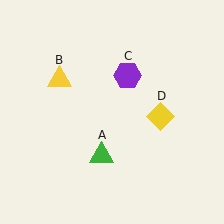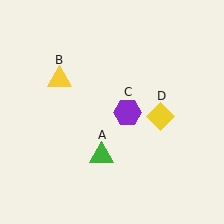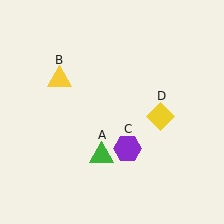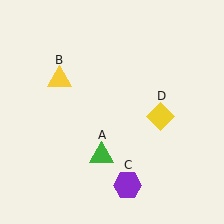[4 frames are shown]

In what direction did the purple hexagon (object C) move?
The purple hexagon (object C) moved down.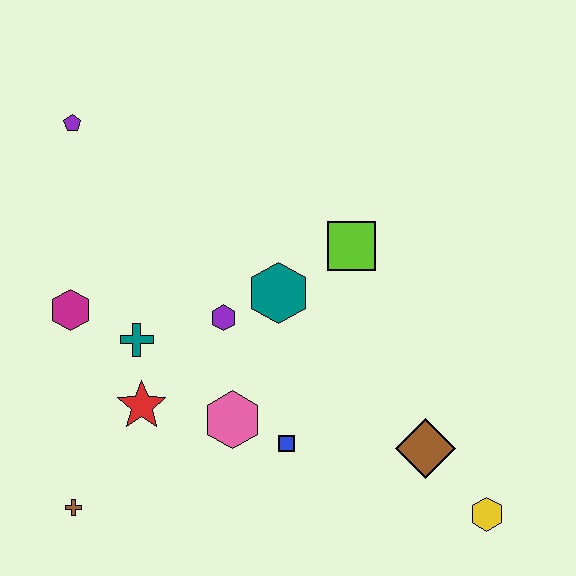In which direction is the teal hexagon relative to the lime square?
The teal hexagon is to the left of the lime square.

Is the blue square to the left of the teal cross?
No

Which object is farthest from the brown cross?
The yellow hexagon is farthest from the brown cross.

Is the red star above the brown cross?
Yes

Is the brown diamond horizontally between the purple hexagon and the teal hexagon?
No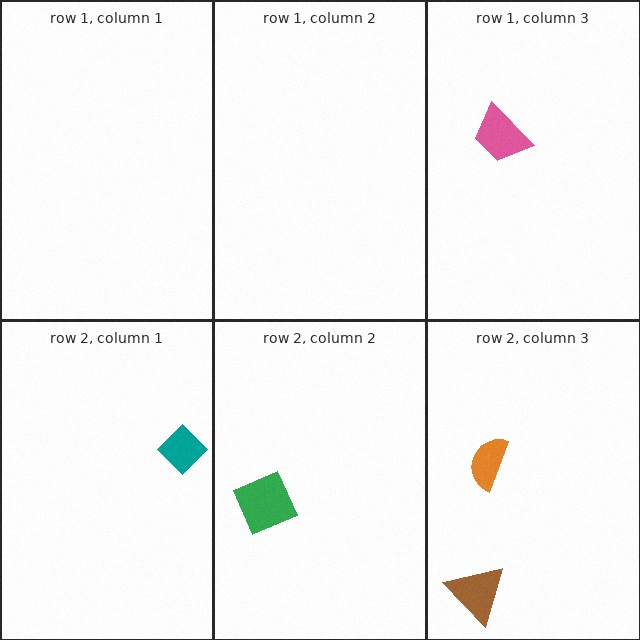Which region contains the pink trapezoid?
The row 1, column 3 region.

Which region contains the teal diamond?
The row 2, column 1 region.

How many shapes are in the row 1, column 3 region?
1.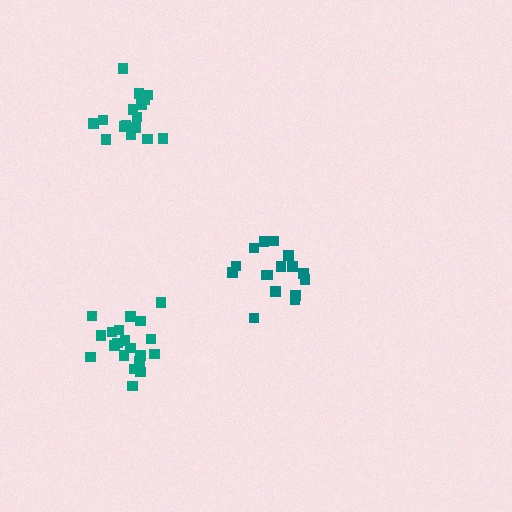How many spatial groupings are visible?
There are 3 spatial groupings.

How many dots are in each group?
Group 1: 16 dots, Group 2: 17 dots, Group 3: 20 dots (53 total).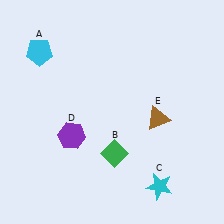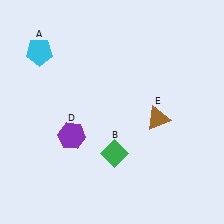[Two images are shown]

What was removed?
The cyan star (C) was removed in Image 2.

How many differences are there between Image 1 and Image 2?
There is 1 difference between the two images.